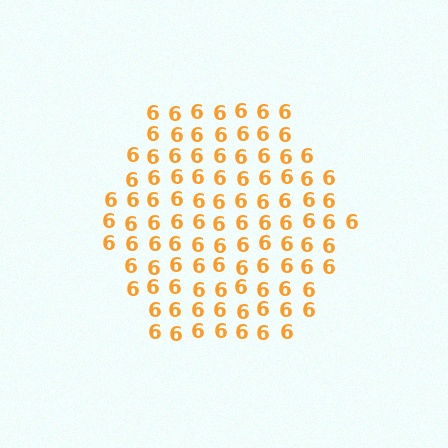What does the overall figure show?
The overall figure shows a hexagon.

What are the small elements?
The small elements are digit 6's.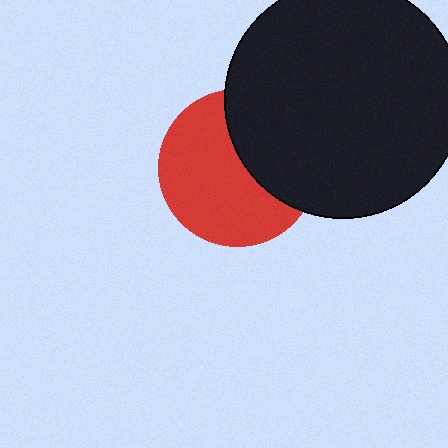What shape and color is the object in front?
The object in front is a black circle.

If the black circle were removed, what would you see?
You would see the complete red circle.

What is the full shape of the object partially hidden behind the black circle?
The partially hidden object is a red circle.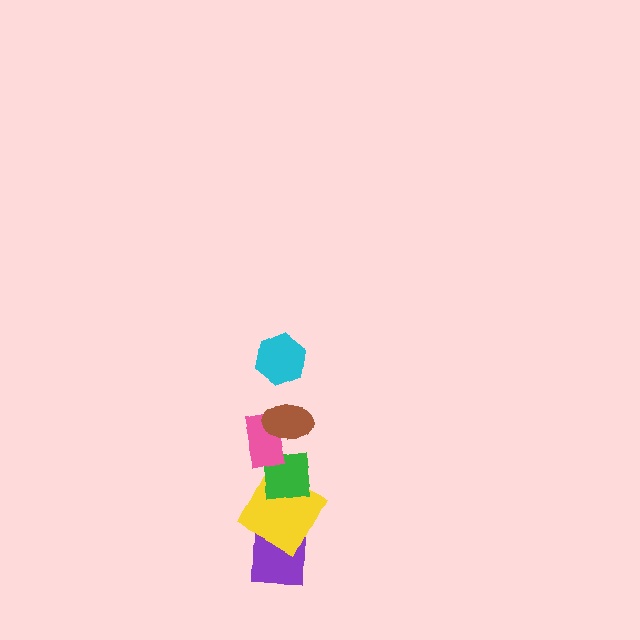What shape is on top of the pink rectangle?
The brown ellipse is on top of the pink rectangle.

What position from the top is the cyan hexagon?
The cyan hexagon is 1st from the top.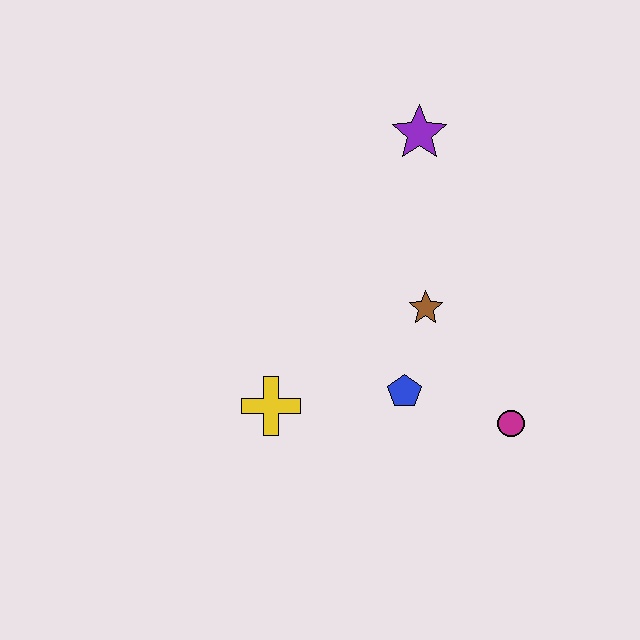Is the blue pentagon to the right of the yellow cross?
Yes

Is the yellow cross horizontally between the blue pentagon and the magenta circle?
No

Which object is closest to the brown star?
The blue pentagon is closest to the brown star.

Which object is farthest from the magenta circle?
The purple star is farthest from the magenta circle.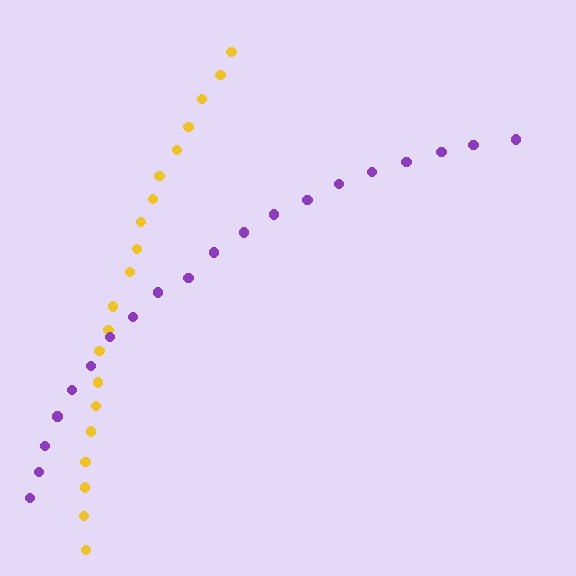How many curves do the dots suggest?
There are 2 distinct paths.